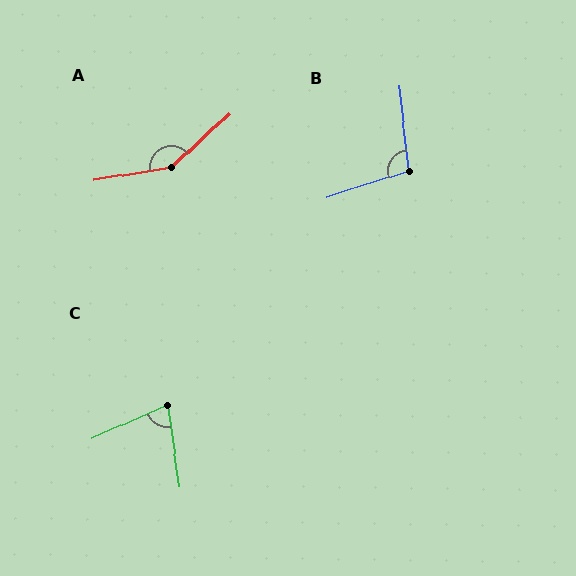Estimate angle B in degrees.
Approximately 102 degrees.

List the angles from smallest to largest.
C (74°), B (102°), A (147°).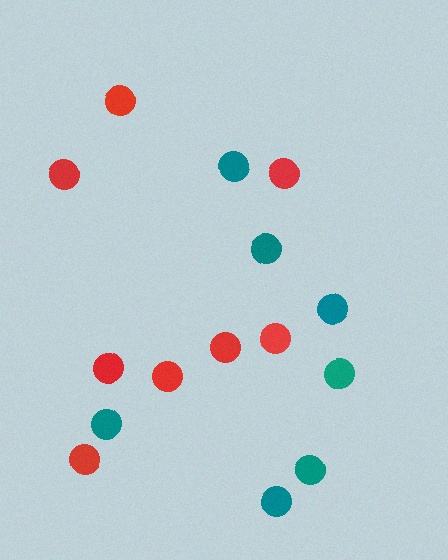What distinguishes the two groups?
There are 2 groups: one group of teal circles (7) and one group of red circles (8).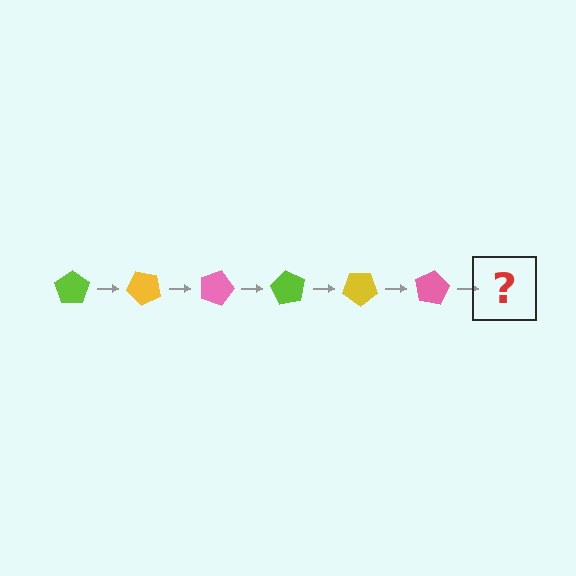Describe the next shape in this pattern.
It should be a lime pentagon, rotated 270 degrees from the start.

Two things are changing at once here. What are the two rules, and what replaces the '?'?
The two rules are that it rotates 45 degrees each step and the color cycles through lime, yellow, and pink. The '?' should be a lime pentagon, rotated 270 degrees from the start.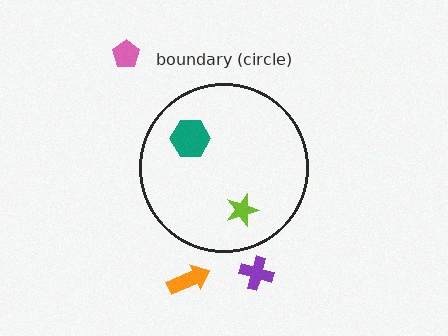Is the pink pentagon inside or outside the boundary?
Outside.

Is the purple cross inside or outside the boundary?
Outside.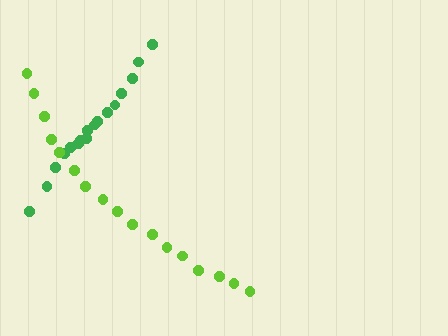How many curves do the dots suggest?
There are 2 distinct paths.